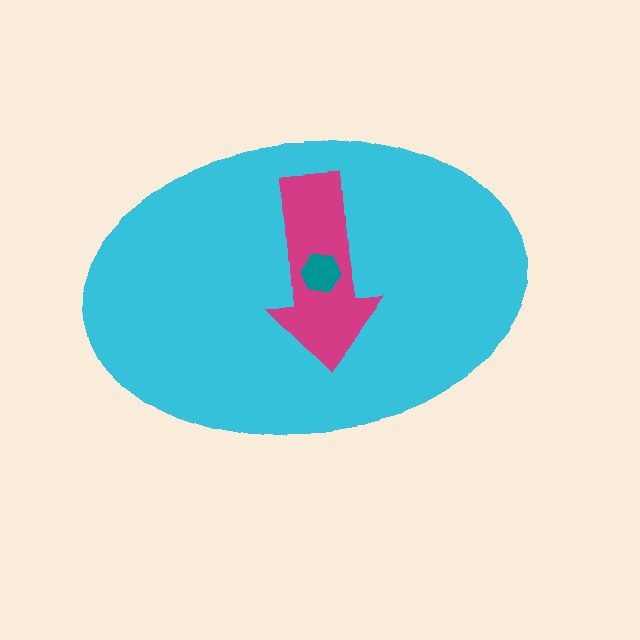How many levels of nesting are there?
3.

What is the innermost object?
The teal hexagon.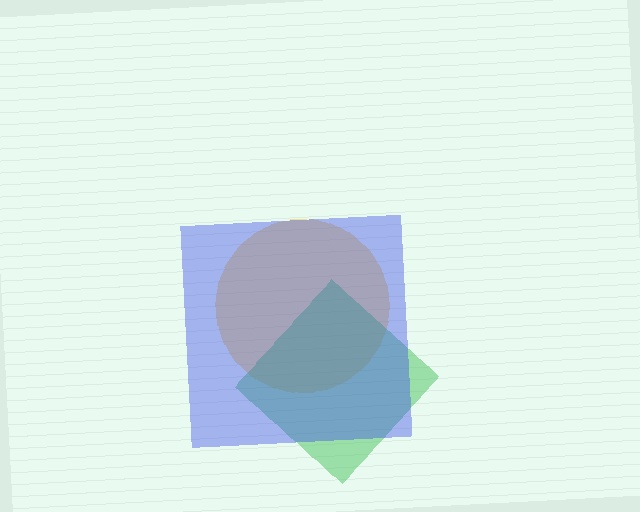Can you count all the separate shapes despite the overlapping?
Yes, there are 3 separate shapes.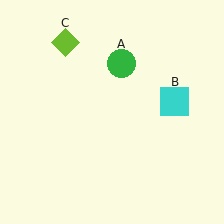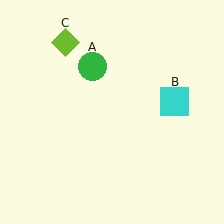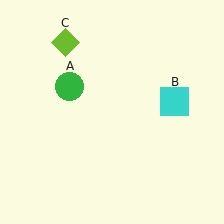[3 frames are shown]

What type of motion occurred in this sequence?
The green circle (object A) rotated counterclockwise around the center of the scene.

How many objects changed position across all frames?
1 object changed position: green circle (object A).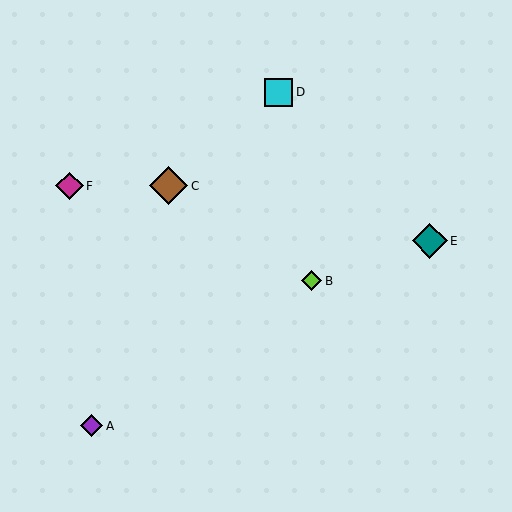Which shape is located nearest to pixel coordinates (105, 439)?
The purple diamond (labeled A) at (92, 426) is nearest to that location.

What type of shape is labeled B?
Shape B is a lime diamond.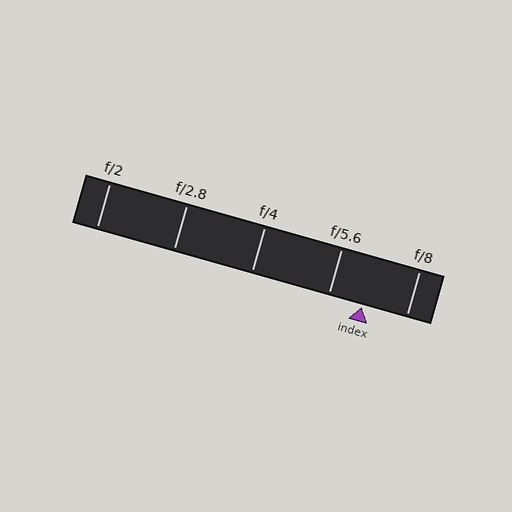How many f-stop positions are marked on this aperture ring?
There are 5 f-stop positions marked.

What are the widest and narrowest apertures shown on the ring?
The widest aperture shown is f/2 and the narrowest is f/8.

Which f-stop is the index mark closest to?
The index mark is closest to f/5.6.